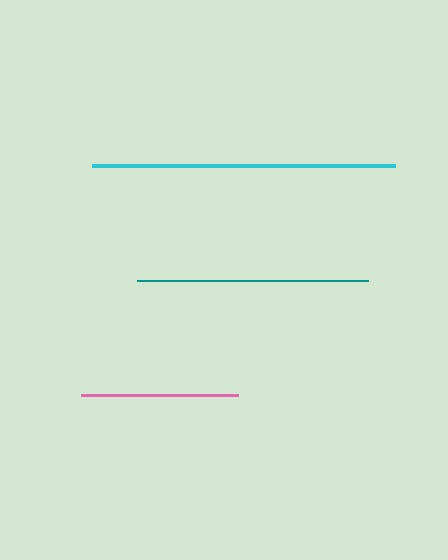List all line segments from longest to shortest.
From longest to shortest: cyan, teal, pink.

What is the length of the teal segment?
The teal segment is approximately 231 pixels long.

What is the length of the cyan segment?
The cyan segment is approximately 303 pixels long.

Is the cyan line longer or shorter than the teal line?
The cyan line is longer than the teal line.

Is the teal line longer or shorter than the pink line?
The teal line is longer than the pink line.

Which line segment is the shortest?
The pink line is the shortest at approximately 157 pixels.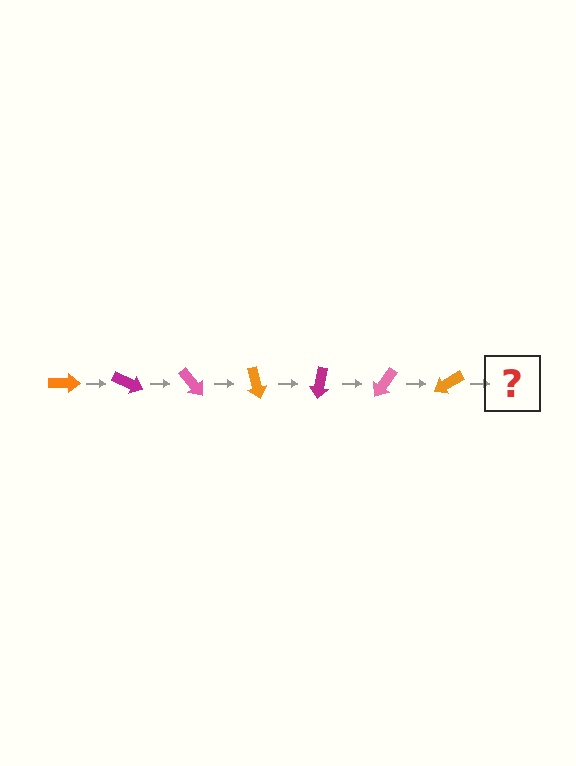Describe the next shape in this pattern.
It should be a magenta arrow, rotated 175 degrees from the start.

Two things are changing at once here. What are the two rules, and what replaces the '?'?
The two rules are that it rotates 25 degrees each step and the color cycles through orange, magenta, and pink. The '?' should be a magenta arrow, rotated 175 degrees from the start.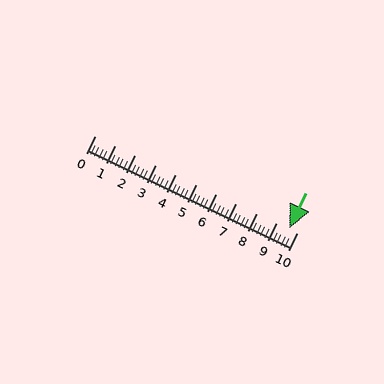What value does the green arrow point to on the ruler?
The green arrow points to approximately 9.6.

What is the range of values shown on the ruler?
The ruler shows values from 0 to 10.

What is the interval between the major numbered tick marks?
The major tick marks are spaced 1 units apart.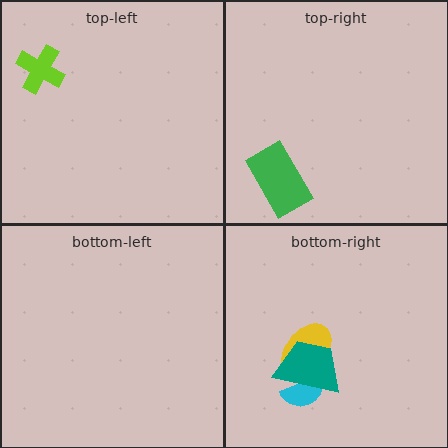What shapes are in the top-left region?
The lime cross.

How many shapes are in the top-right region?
1.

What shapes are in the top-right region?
The green rectangle.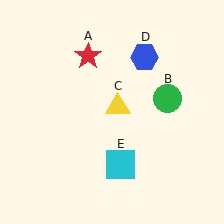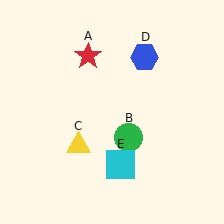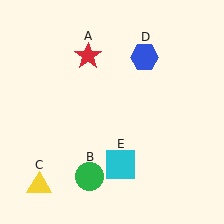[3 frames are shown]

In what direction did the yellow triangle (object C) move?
The yellow triangle (object C) moved down and to the left.